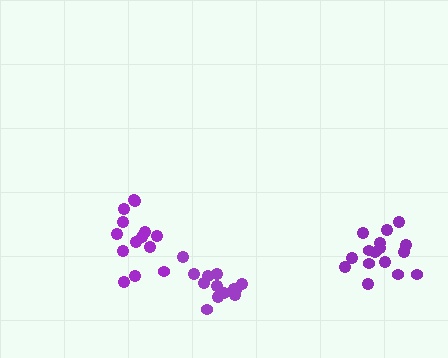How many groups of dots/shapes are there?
There are 3 groups.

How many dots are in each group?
Group 1: 14 dots, Group 2: 16 dots, Group 3: 13 dots (43 total).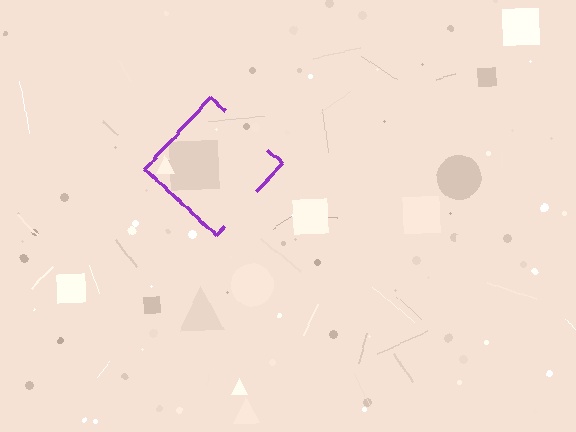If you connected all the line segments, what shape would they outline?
They would outline a diamond.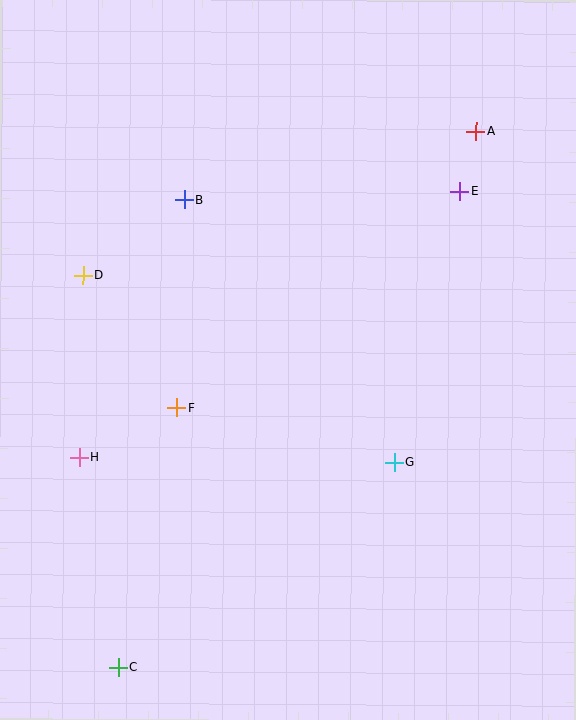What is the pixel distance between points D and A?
The distance between D and A is 419 pixels.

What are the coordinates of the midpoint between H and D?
The midpoint between H and D is at (81, 366).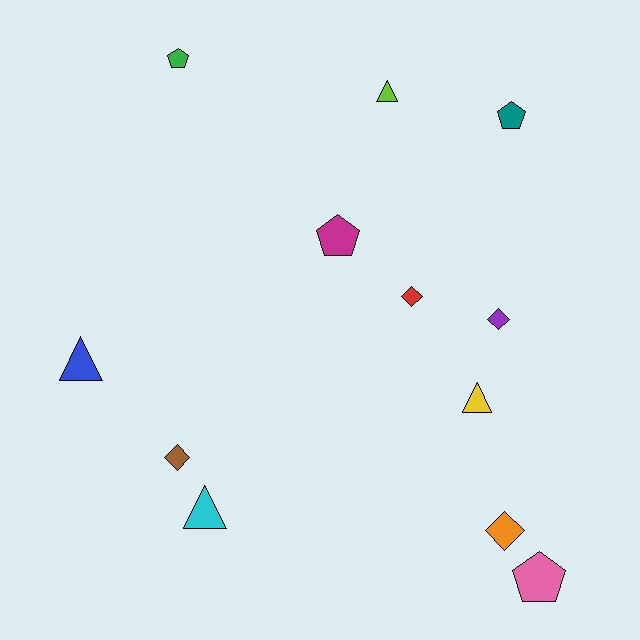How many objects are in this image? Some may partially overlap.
There are 12 objects.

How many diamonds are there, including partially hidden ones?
There are 4 diamonds.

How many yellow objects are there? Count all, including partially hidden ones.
There is 1 yellow object.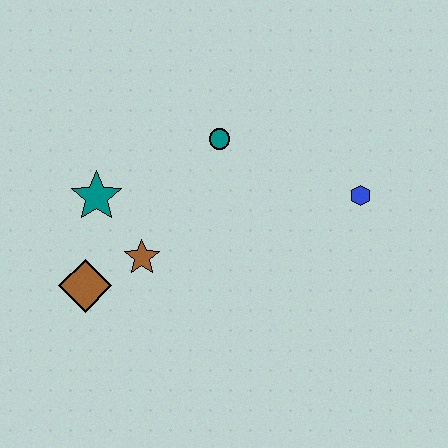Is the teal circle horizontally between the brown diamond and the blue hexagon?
Yes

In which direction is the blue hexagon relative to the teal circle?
The blue hexagon is to the right of the teal circle.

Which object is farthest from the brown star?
The blue hexagon is farthest from the brown star.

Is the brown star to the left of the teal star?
No